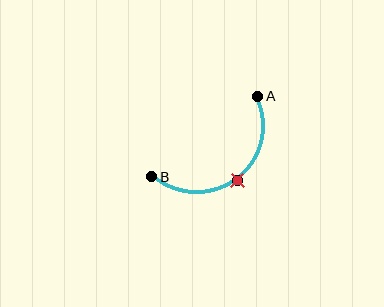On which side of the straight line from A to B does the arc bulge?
The arc bulges below and to the right of the straight line connecting A and B.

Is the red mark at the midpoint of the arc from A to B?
Yes. The red mark lies on the arc at equal arc-length from both A and B — it is the arc midpoint.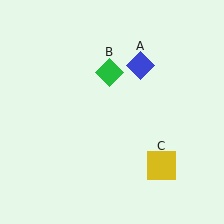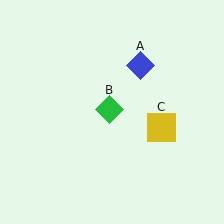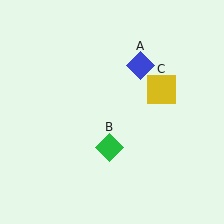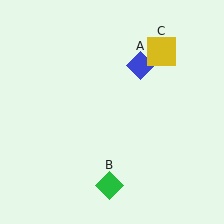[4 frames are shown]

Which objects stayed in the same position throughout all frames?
Blue diamond (object A) remained stationary.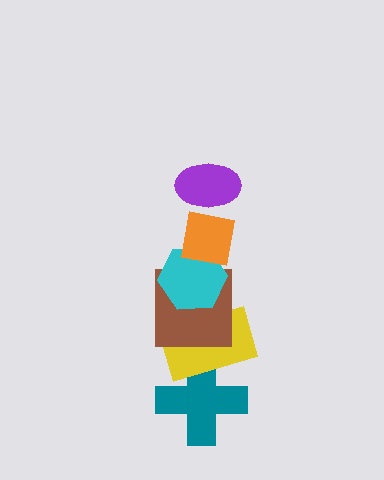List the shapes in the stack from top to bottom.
From top to bottom: the purple ellipse, the orange square, the cyan hexagon, the brown square, the yellow rectangle, the teal cross.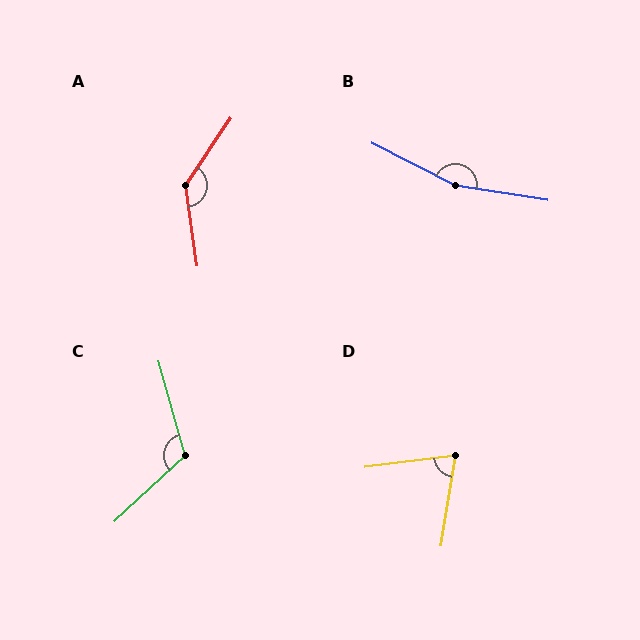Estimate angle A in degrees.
Approximately 138 degrees.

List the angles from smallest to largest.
D (74°), C (118°), A (138°), B (162°).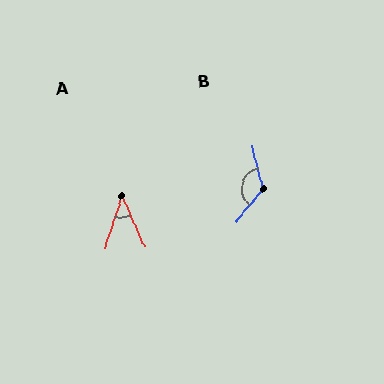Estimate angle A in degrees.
Approximately 42 degrees.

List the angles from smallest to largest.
A (42°), B (126°).